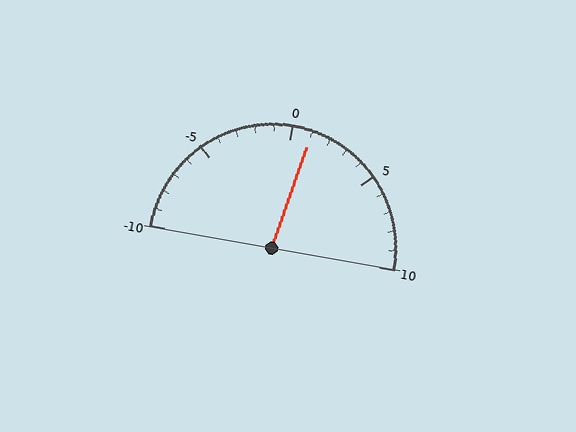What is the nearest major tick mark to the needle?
The nearest major tick mark is 0.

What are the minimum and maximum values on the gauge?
The gauge ranges from -10 to 10.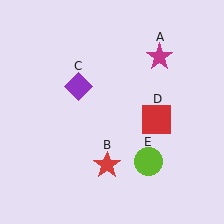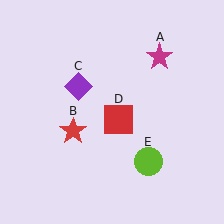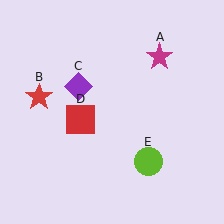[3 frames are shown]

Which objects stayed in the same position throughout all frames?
Magenta star (object A) and purple diamond (object C) and lime circle (object E) remained stationary.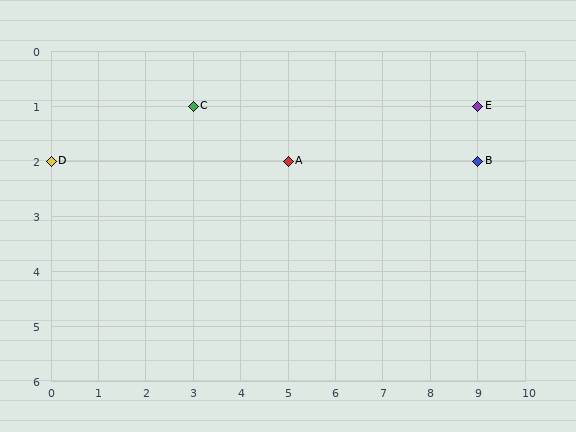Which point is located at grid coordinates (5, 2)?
Point A is at (5, 2).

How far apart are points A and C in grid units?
Points A and C are 2 columns and 1 row apart (about 2.2 grid units diagonally).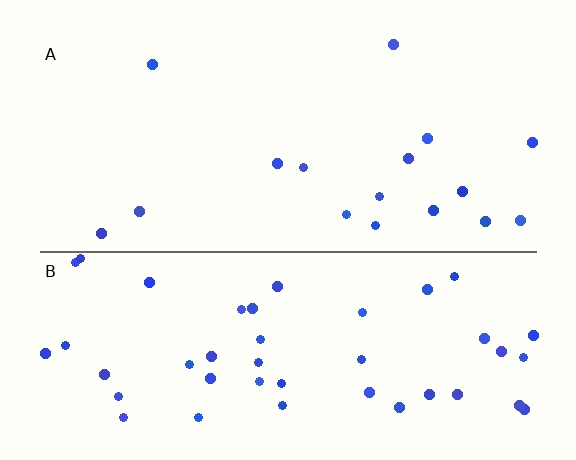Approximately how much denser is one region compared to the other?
Approximately 2.7× — region B over region A.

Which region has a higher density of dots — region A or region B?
B (the bottom).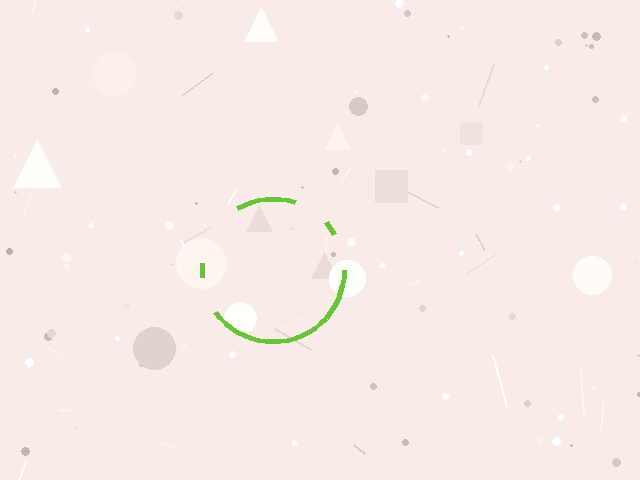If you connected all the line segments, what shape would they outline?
They would outline a circle.